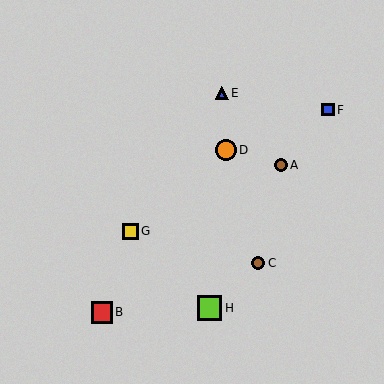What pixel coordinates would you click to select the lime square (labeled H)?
Click at (209, 308) to select the lime square H.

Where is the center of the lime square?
The center of the lime square is at (209, 308).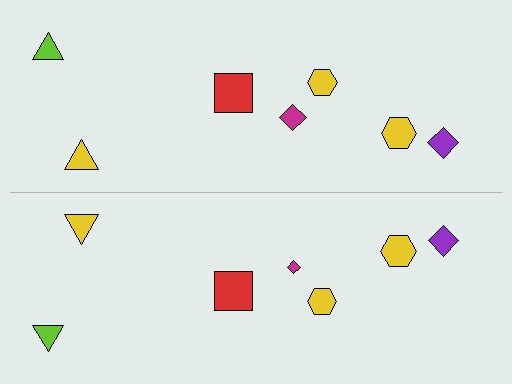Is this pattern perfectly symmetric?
No, the pattern is not perfectly symmetric. The magenta diamond on the bottom side has a different size than its mirror counterpart.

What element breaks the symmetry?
The magenta diamond on the bottom side has a different size than its mirror counterpart.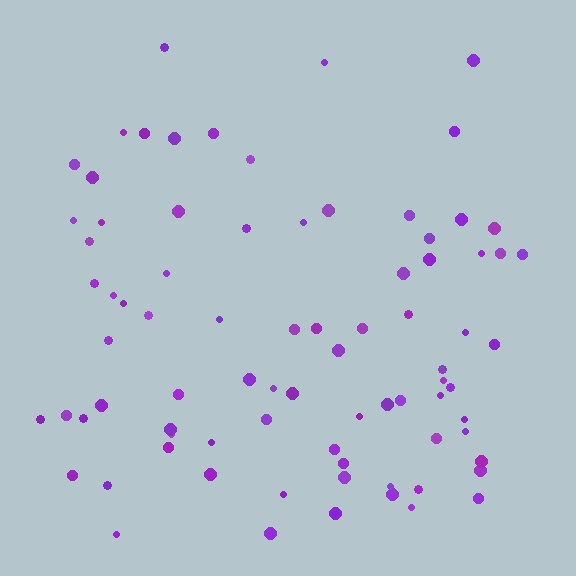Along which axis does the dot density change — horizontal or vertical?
Vertical.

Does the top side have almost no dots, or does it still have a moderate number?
Still a moderate number, just noticeably fewer than the bottom.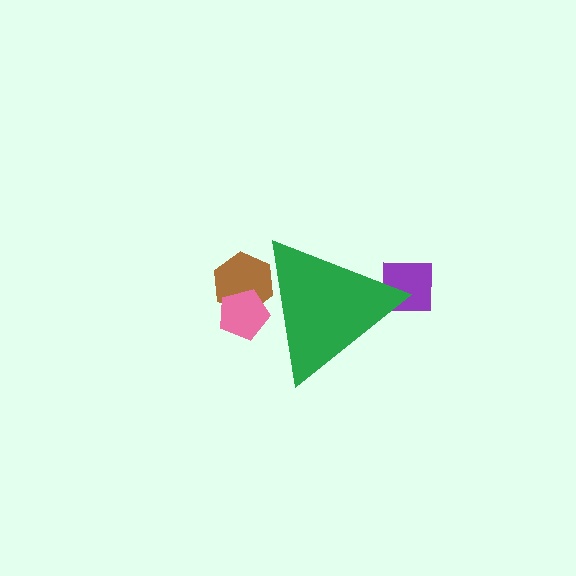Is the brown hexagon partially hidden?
Yes, the brown hexagon is partially hidden behind the green triangle.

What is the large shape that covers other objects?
A green triangle.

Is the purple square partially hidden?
Yes, the purple square is partially hidden behind the green triangle.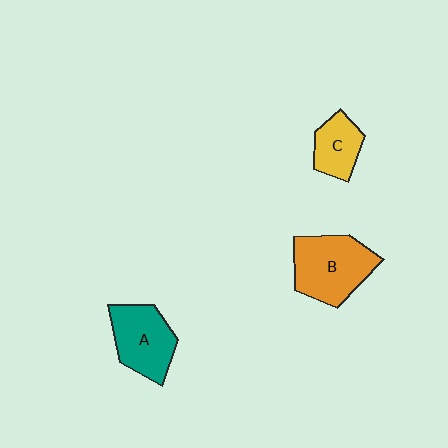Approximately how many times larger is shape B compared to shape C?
Approximately 1.8 times.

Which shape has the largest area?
Shape B (orange).